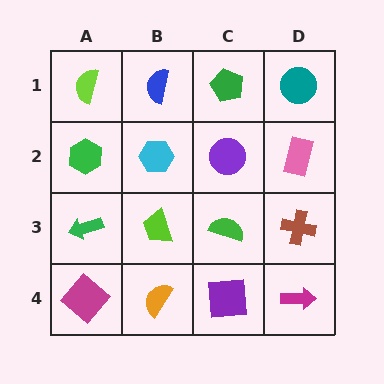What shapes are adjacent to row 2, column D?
A teal circle (row 1, column D), a brown cross (row 3, column D), a purple circle (row 2, column C).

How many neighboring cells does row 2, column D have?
3.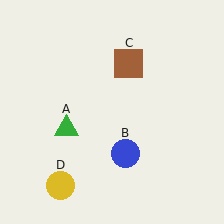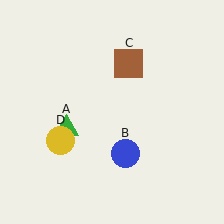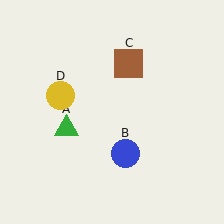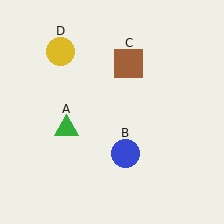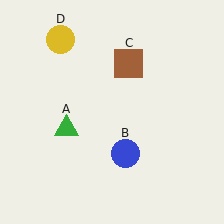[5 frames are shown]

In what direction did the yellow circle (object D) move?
The yellow circle (object D) moved up.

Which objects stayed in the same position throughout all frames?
Green triangle (object A) and blue circle (object B) and brown square (object C) remained stationary.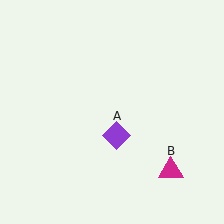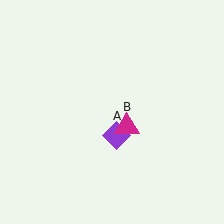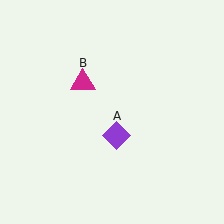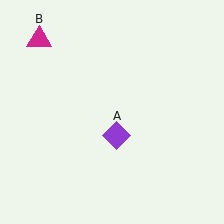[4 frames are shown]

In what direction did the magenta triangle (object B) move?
The magenta triangle (object B) moved up and to the left.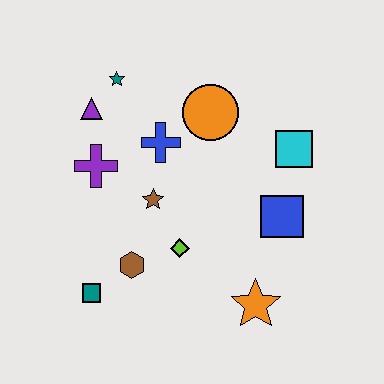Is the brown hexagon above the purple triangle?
No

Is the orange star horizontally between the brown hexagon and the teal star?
No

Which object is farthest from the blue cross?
The orange star is farthest from the blue cross.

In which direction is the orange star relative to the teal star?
The orange star is below the teal star.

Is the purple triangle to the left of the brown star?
Yes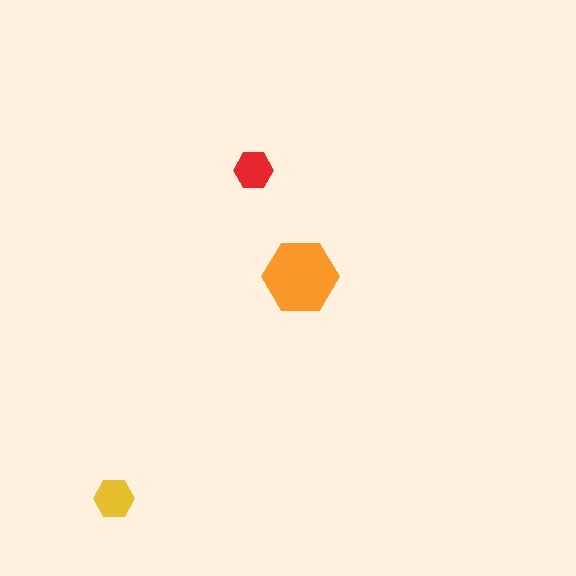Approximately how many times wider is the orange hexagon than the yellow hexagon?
About 2 times wider.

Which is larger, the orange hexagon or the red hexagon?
The orange one.